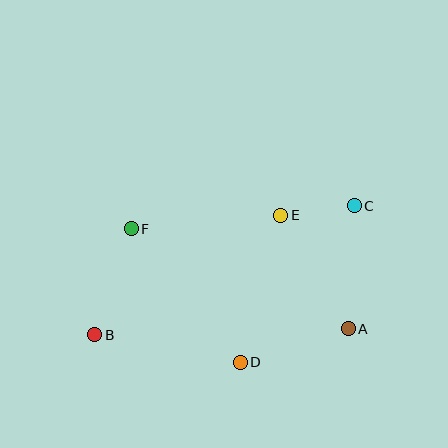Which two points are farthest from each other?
Points B and C are farthest from each other.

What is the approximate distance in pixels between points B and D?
The distance between B and D is approximately 148 pixels.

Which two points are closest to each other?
Points C and E are closest to each other.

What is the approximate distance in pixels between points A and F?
The distance between A and F is approximately 239 pixels.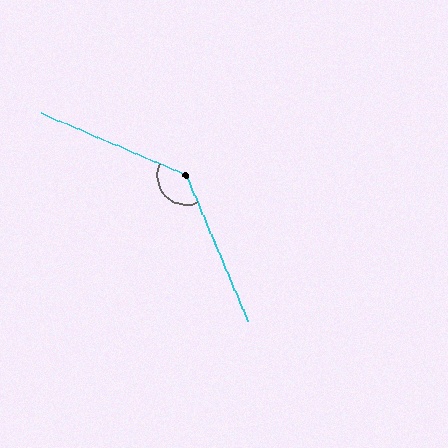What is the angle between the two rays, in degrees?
Approximately 136 degrees.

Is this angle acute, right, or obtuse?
It is obtuse.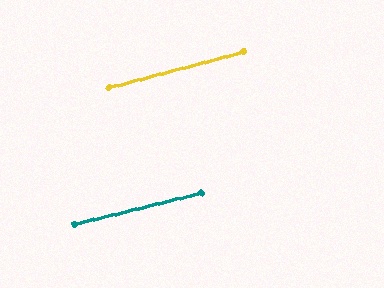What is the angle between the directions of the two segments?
Approximately 1 degree.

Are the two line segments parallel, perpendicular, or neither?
Parallel — their directions differ by only 1.3°.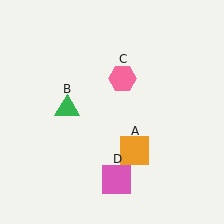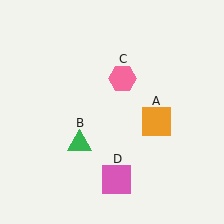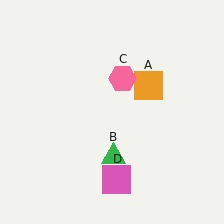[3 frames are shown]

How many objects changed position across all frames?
2 objects changed position: orange square (object A), green triangle (object B).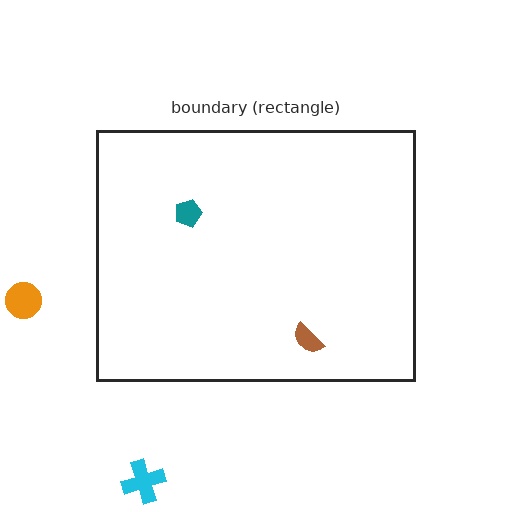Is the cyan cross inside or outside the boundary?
Outside.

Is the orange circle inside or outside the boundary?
Outside.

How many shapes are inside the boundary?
2 inside, 2 outside.